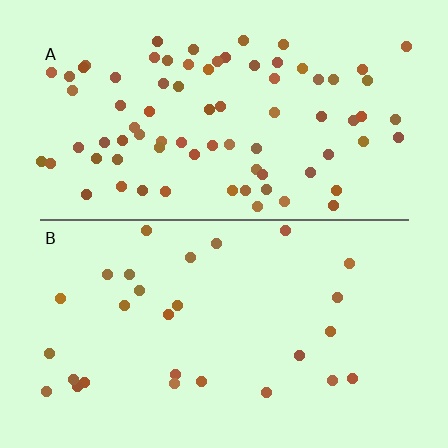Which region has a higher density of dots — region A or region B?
A (the top).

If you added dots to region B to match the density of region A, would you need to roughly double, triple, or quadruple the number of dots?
Approximately triple.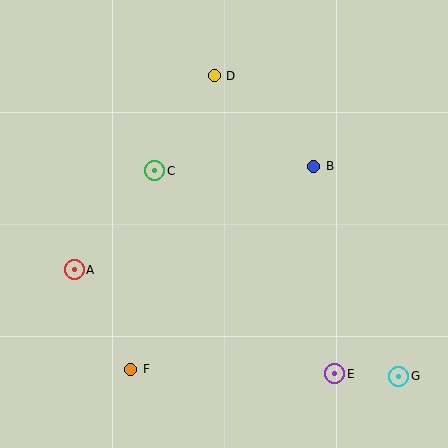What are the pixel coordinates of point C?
Point C is at (155, 171).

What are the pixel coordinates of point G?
Point G is at (399, 376).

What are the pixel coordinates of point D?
Point D is at (214, 76).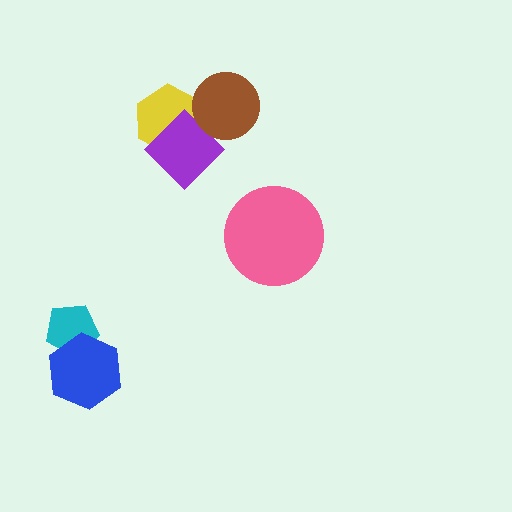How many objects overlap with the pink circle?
0 objects overlap with the pink circle.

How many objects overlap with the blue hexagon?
1 object overlaps with the blue hexagon.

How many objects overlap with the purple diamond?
2 objects overlap with the purple diamond.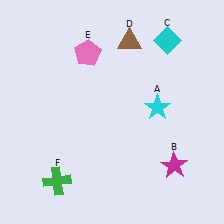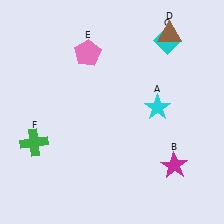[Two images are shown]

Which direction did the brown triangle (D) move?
The brown triangle (D) moved right.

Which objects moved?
The objects that moved are: the brown triangle (D), the green cross (F).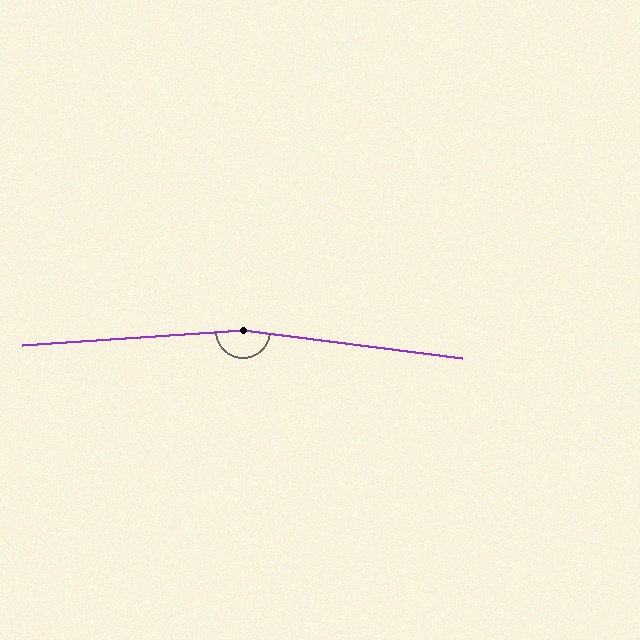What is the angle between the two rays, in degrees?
Approximately 169 degrees.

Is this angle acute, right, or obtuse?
It is obtuse.